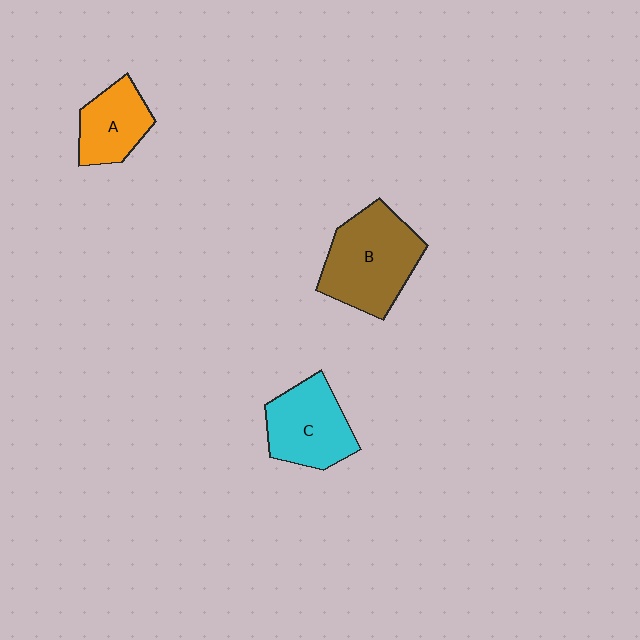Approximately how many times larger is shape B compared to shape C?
Approximately 1.3 times.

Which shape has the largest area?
Shape B (brown).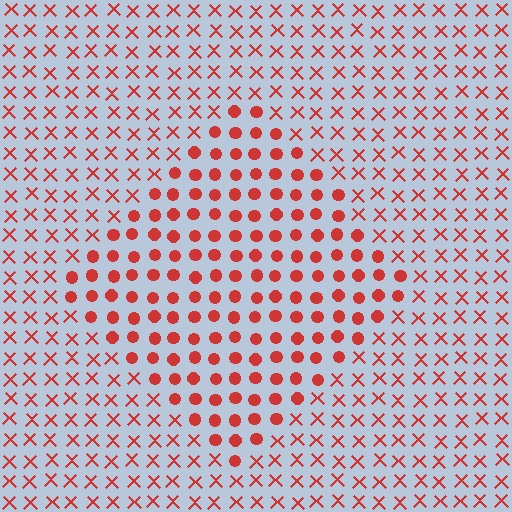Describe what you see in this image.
The image is filled with small red elements arranged in a uniform grid. A diamond-shaped region contains circles, while the surrounding area contains X marks. The boundary is defined purely by the change in element shape.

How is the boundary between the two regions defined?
The boundary is defined by a change in element shape: circles inside vs. X marks outside. All elements share the same color and spacing.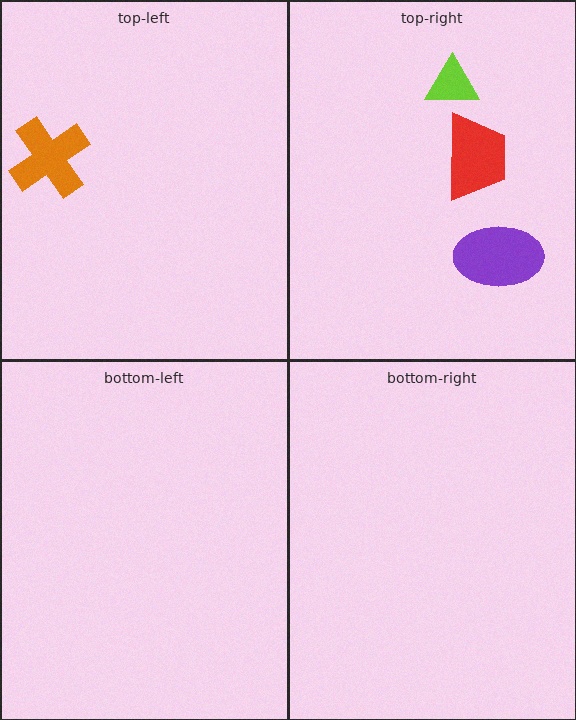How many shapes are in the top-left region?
1.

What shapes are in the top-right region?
The red trapezoid, the lime triangle, the purple ellipse.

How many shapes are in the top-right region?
3.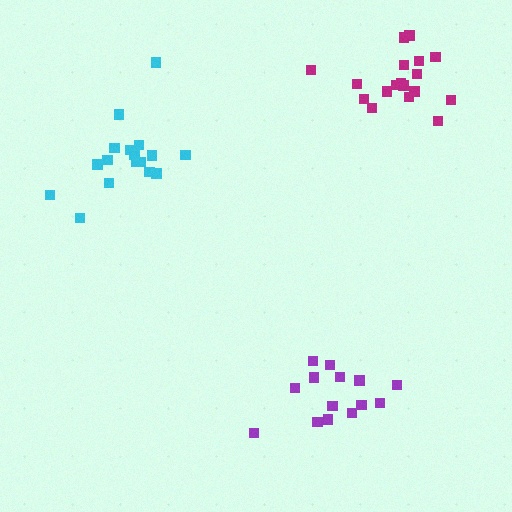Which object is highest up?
The magenta cluster is topmost.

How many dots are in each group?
Group 1: 17 dots, Group 2: 18 dots, Group 3: 14 dots (49 total).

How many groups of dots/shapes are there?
There are 3 groups.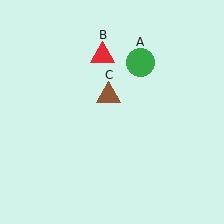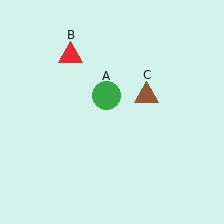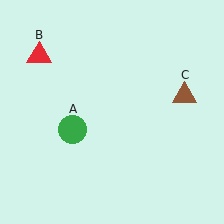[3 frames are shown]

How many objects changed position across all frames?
3 objects changed position: green circle (object A), red triangle (object B), brown triangle (object C).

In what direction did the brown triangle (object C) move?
The brown triangle (object C) moved right.